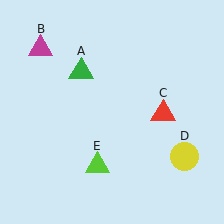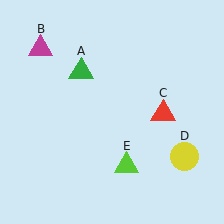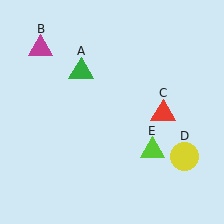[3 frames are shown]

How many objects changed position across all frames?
1 object changed position: lime triangle (object E).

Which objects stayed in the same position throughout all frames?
Green triangle (object A) and magenta triangle (object B) and red triangle (object C) and yellow circle (object D) remained stationary.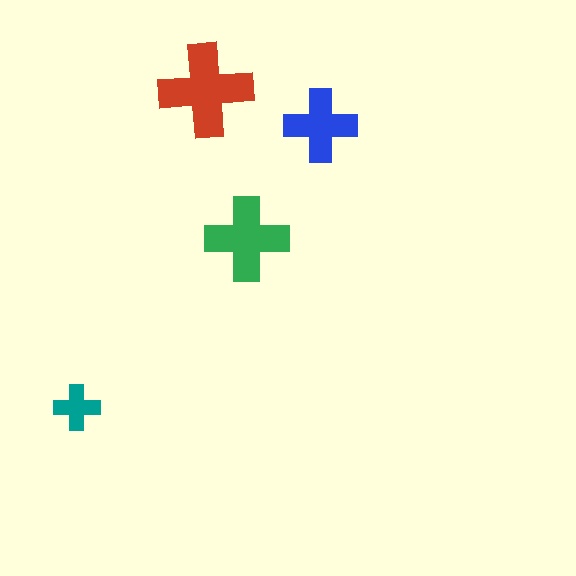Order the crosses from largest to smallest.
the red one, the green one, the blue one, the teal one.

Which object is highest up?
The red cross is topmost.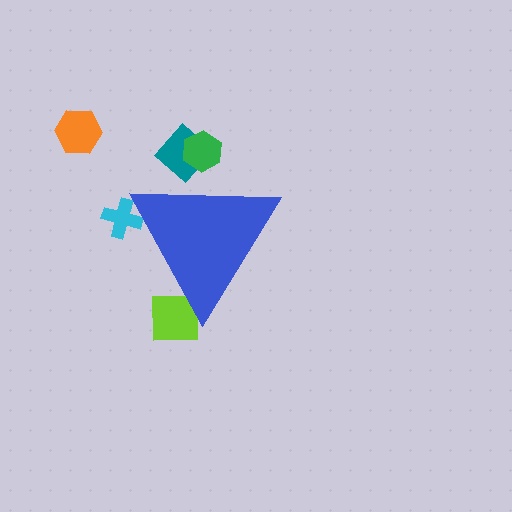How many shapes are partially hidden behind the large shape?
4 shapes are partially hidden.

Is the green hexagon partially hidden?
Yes, the green hexagon is partially hidden behind the blue triangle.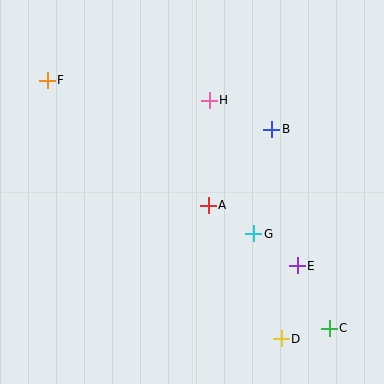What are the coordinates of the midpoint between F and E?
The midpoint between F and E is at (172, 173).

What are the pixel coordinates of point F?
Point F is at (47, 80).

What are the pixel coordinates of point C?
Point C is at (329, 328).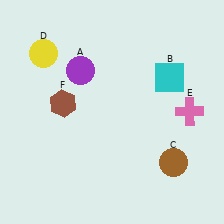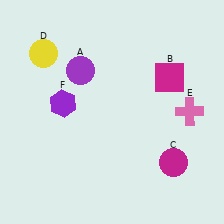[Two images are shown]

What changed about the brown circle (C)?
In Image 1, C is brown. In Image 2, it changed to magenta.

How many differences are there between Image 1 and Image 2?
There are 3 differences between the two images.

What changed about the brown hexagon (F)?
In Image 1, F is brown. In Image 2, it changed to purple.